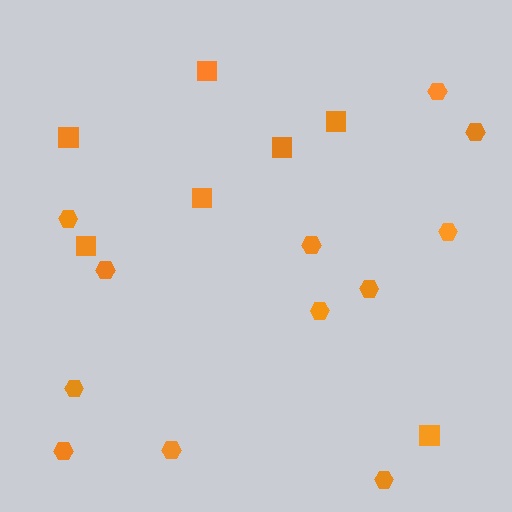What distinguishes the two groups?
There are 2 groups: one group of hexagons (12) and one group of squares (7).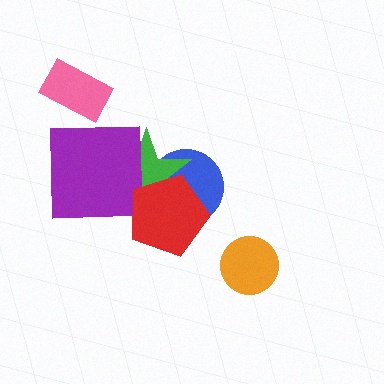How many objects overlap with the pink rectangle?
0 objects overlap with the pink rectangle.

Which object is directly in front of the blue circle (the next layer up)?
The green star is directly in front of the blue circle.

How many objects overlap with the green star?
3 objects overlap with the green star.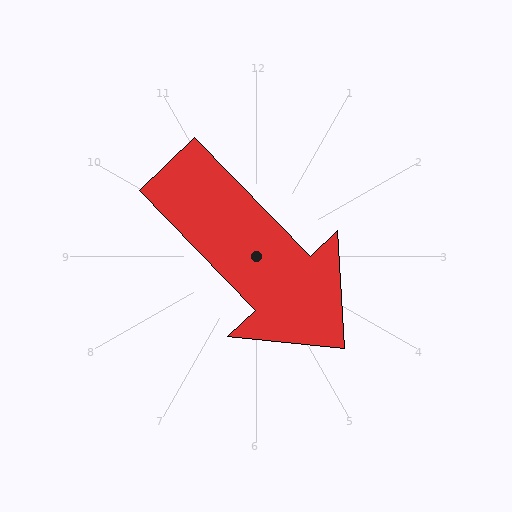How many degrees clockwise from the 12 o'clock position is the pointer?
Approximately 136 degrees.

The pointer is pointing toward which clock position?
Roughly 5 o'clock.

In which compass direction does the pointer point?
Southeast.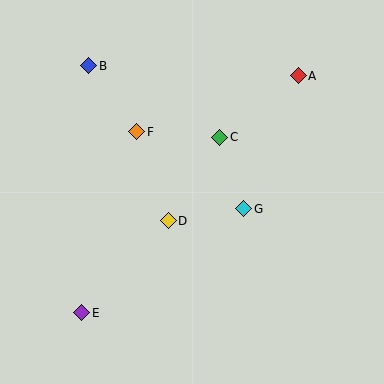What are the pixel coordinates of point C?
Point C is at (220, 137).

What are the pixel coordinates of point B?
Point B is at (89, 66).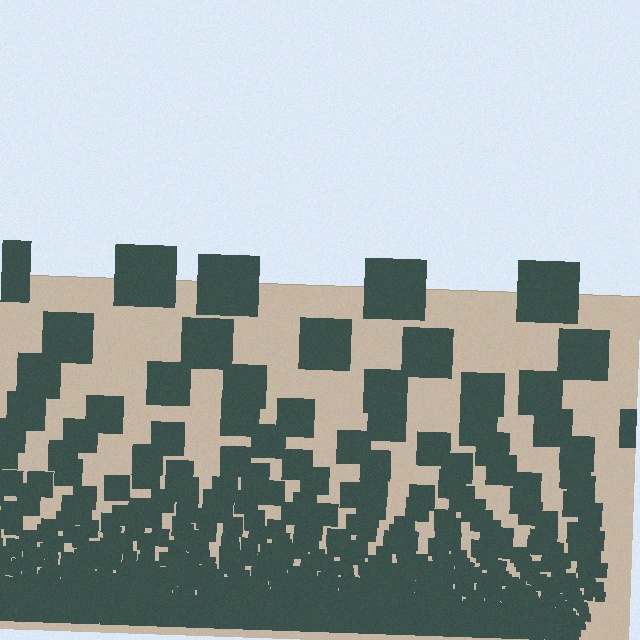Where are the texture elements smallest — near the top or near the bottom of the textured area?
Near the bottom.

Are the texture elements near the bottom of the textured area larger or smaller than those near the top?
Smaller. The gradient is inverted — elements near the bottom are smaller and denser.